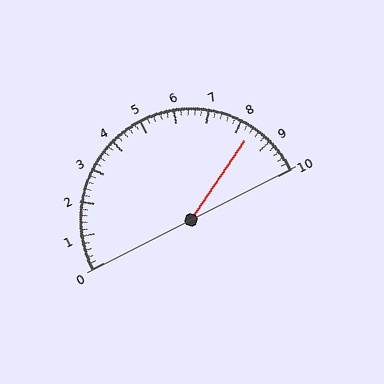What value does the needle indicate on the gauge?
The needle indicates approximately 8.4.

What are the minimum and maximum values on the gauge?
The gauge ranges from 0 to 10.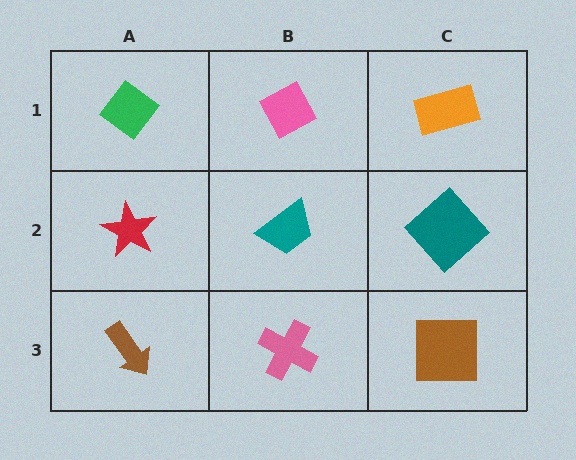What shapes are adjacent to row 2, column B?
A pink diamond (row 1, column B), a pink cross (row 3, column B), a red star (row 2, column A), a teal diamond (row 2, column C).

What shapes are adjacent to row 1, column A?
A red star (row 2, column A), a pink diamond (row 1, column B).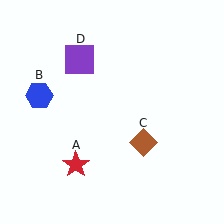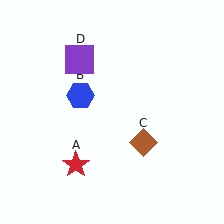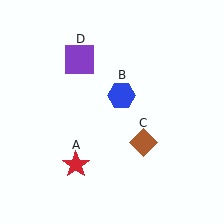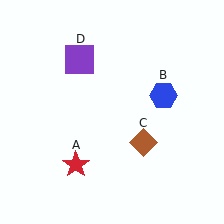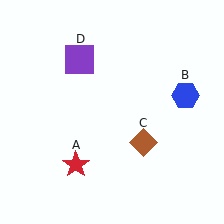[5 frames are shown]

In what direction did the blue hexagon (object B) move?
The blue hexagon (object B) moved right.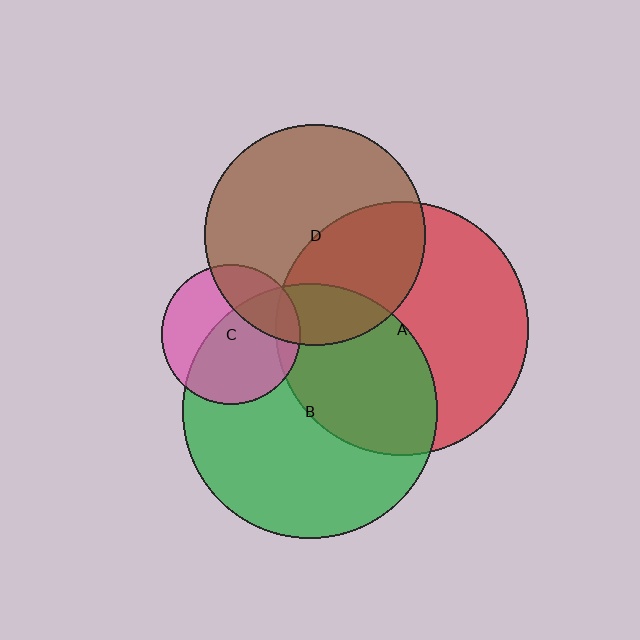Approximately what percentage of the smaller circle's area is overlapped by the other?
Approximately 10%.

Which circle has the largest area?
Circle B (green).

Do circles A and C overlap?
Yes.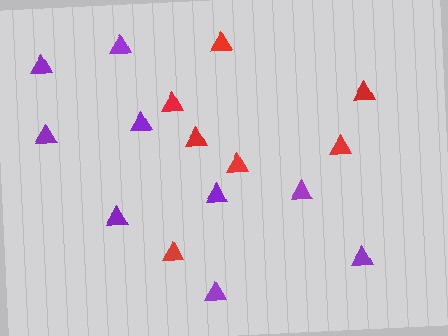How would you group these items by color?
There are 2 groups: one group of red triangles (7) and one group of purple triangles (9).